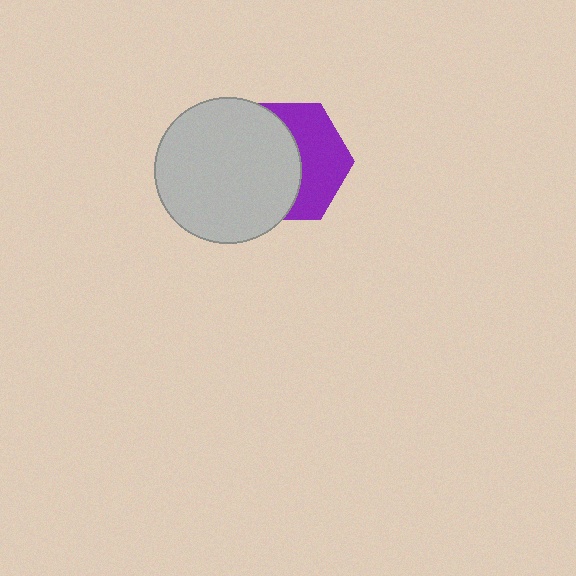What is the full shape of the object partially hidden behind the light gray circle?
The partially hidden object is a purple hexagon.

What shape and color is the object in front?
The object in front is a light gray circle.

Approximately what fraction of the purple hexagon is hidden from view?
Roughly 55% of the purple hexagon is hidden behind the light gray circle.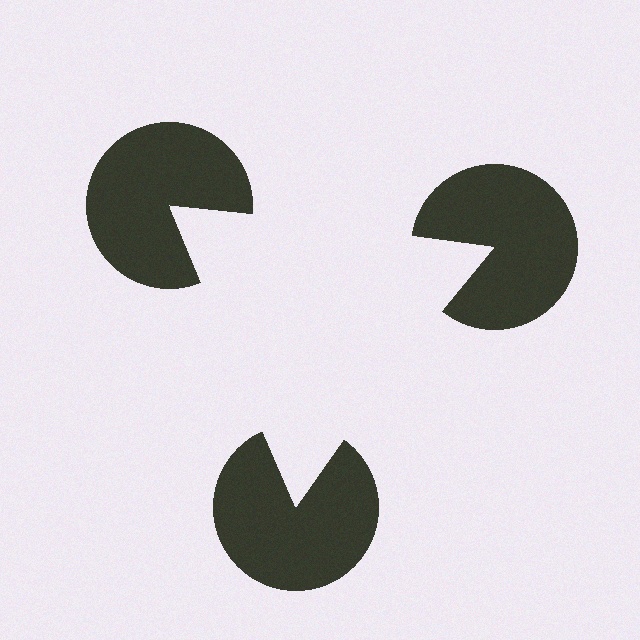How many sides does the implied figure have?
3 sides.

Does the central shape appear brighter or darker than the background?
It typically appears slightly brighter than the background, even though no actual brightness change is drawn.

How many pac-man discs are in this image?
There are 3 — one at each vertex of the illusory triangle.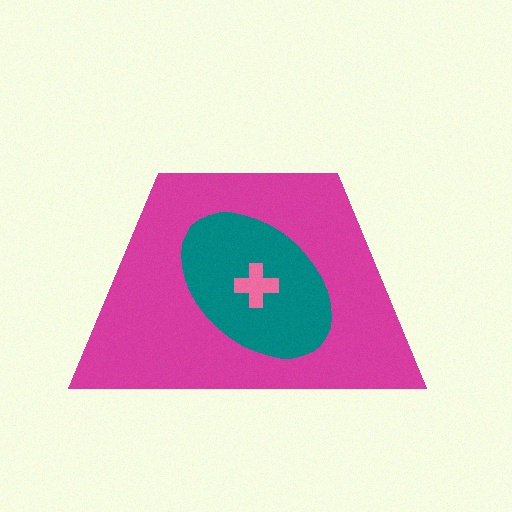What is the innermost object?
The pink cross.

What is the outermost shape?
The magenta trapezoid.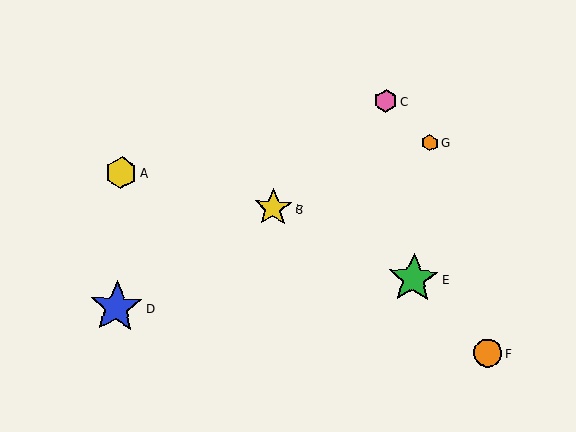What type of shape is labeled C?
Shape C is a pink hexagon.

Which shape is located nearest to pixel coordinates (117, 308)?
The blue star (labeled D) at (116, 307) is nearest to that location.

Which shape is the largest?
The blue star (labeled D) is the largest.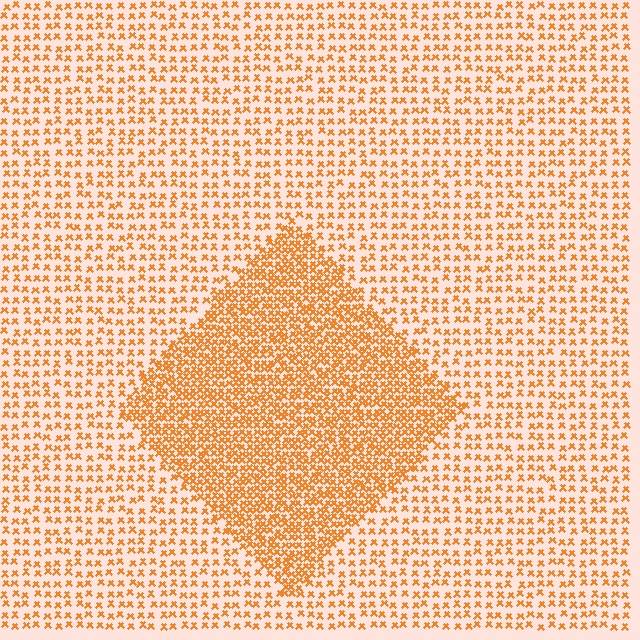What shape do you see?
I see a diamond.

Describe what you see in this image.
The image contains small orange elements arranged at two different densities. A diamond-shaped region is visible where the elements are more densely packed than the surrounding area.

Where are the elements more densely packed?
The elements are more densely packed inside the diamond boundary.